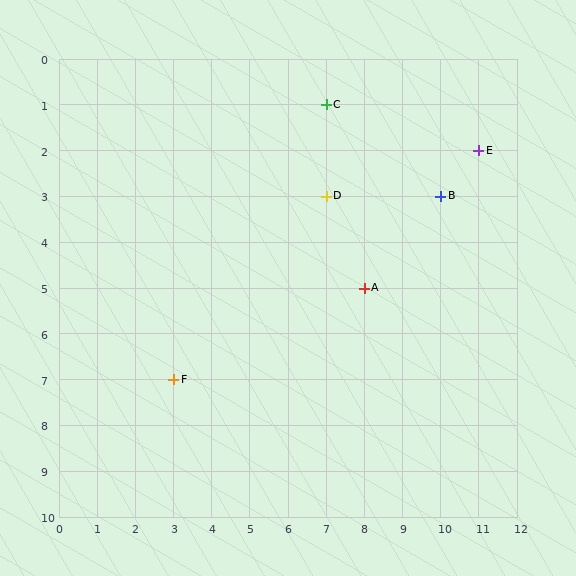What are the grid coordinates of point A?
Point A is at grid coordinates (8, 5).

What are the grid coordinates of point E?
Point E is at grid coordinates (11, 2).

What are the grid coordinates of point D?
Point D is at grid coordinates (7, 3).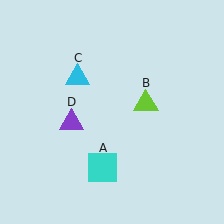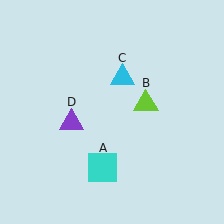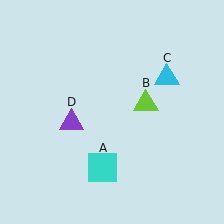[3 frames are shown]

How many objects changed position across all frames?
1 object changed position: cyan triangle (object C).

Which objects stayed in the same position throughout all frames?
Cyan square (object A) and lime triangle (object B) and purple triangle (object D) remained stationary.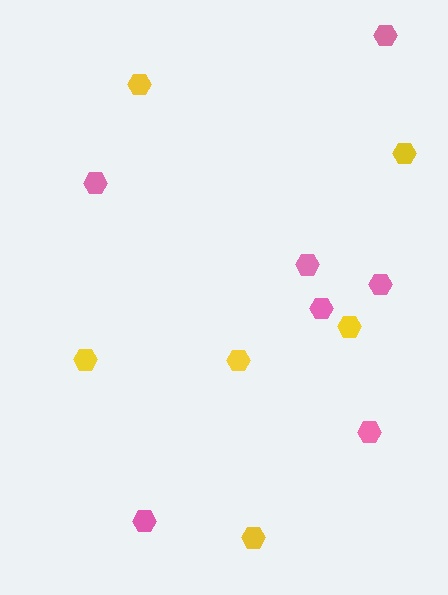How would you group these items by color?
There are 2 groups: one group of pink hexagons (7) and one group of yellow hexagons (6).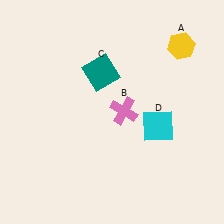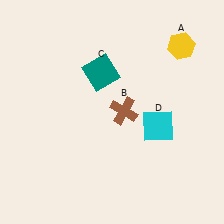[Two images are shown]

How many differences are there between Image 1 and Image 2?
There is 1 difference between the two images.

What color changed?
The cross (B) changed from pink in Image 1 to brown in Image 2.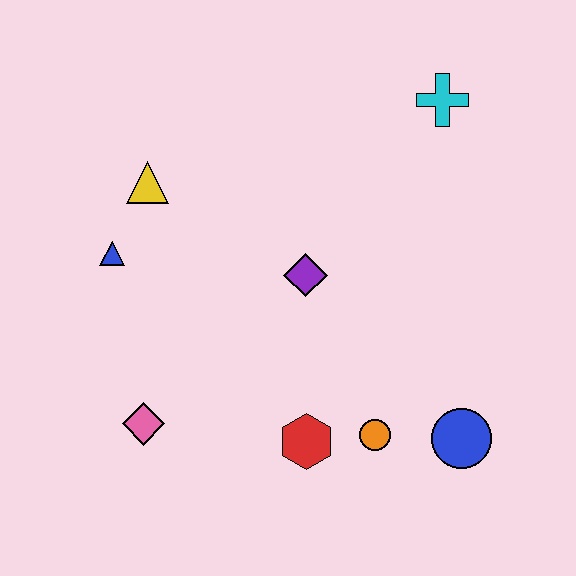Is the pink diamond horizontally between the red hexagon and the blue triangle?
Yes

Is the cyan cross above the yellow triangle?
Yes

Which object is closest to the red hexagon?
The orange circle is closest to the red hexagon.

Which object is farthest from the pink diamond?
The cyan cross is farthest from the pink diamond.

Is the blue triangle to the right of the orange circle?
No